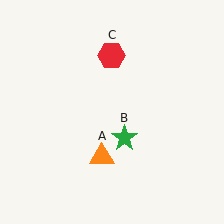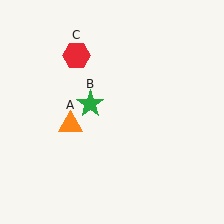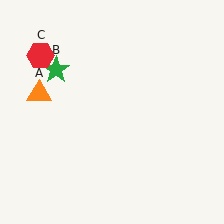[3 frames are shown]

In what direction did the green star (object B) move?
The green star (object B) moved up and to the left.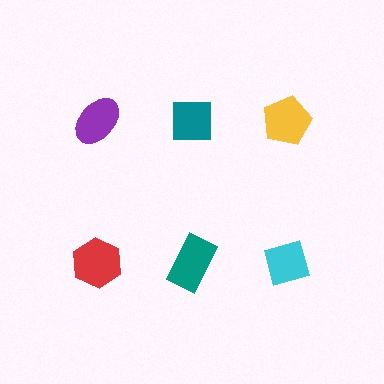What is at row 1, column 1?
A purple ellipse.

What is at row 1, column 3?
A yellow pentagon.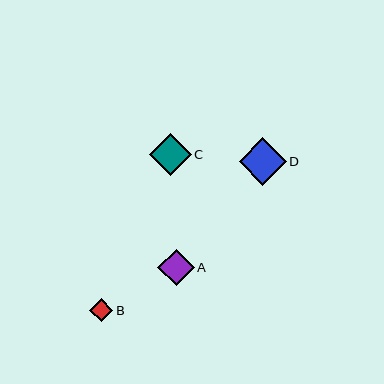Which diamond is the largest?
Diamond D is the largest with a size of approximately 47 pixels.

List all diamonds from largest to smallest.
From largest to smallest: D, C, A, B.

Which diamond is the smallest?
Diamond B is the smallest with a size of approximately 23 pixels.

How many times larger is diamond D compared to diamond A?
Diamond D is approximately 1.3 times the size of diamond A.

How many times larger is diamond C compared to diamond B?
Diamond C is approximately 1.8 times the size of diamond B.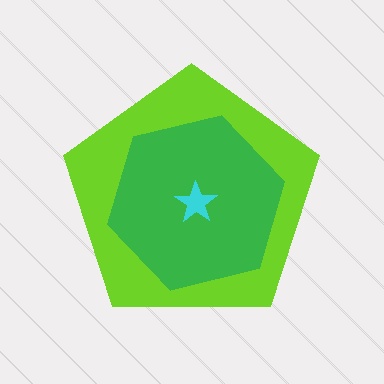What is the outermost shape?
The lime pentagon.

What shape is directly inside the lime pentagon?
The green hexagon.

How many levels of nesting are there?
3.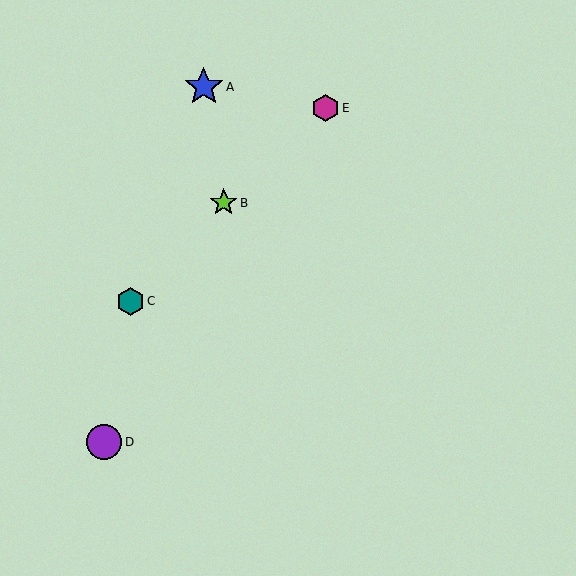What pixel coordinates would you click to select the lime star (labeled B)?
Click at (224, 203) to select the lime star B.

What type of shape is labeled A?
Shape A is a blue star.